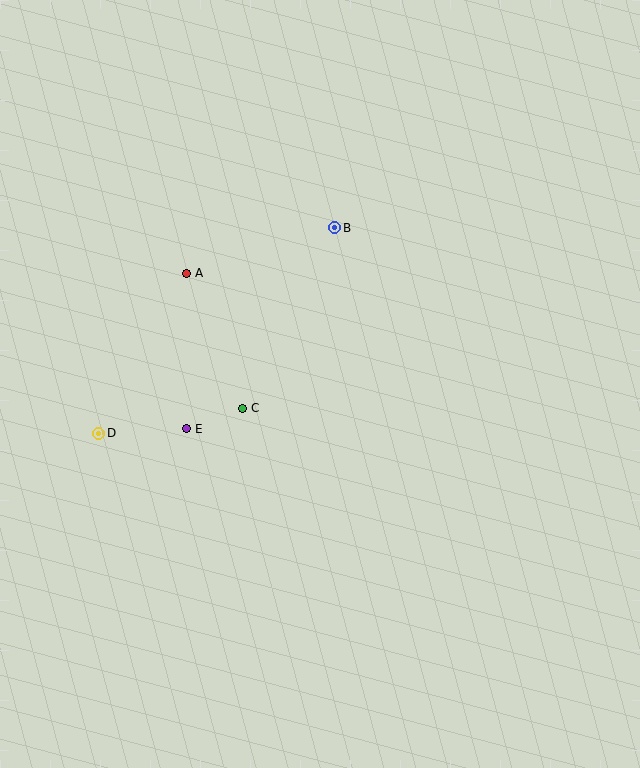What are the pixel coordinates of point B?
Point B is at (335, 228).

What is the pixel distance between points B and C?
The distance between B and C is 202 pixels.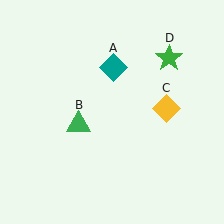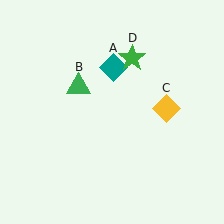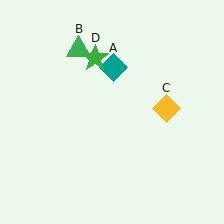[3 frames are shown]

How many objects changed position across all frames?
2 objects changed position: green triangle (object B), green star (object D).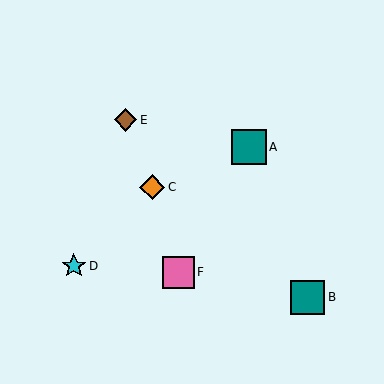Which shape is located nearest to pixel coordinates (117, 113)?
The brown diamond (labeled E) at (126, 120) is nearest to that location.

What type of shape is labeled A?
Shape A is a teal square.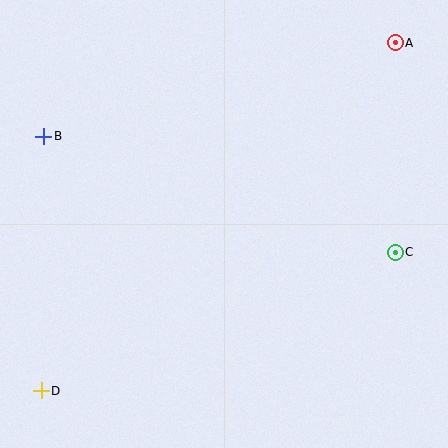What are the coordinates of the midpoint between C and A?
The midpoint between C and A is at (395, 148).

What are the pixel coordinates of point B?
Point B is at (44, 136).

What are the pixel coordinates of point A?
Point A is at (395, 43).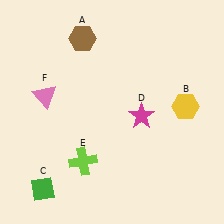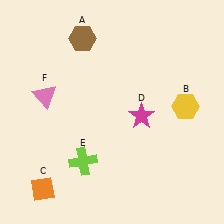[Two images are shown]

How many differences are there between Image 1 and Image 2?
There is 1 difference between the two images.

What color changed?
The diamond (C) changed from green in Image 1 to orange in Image 2.